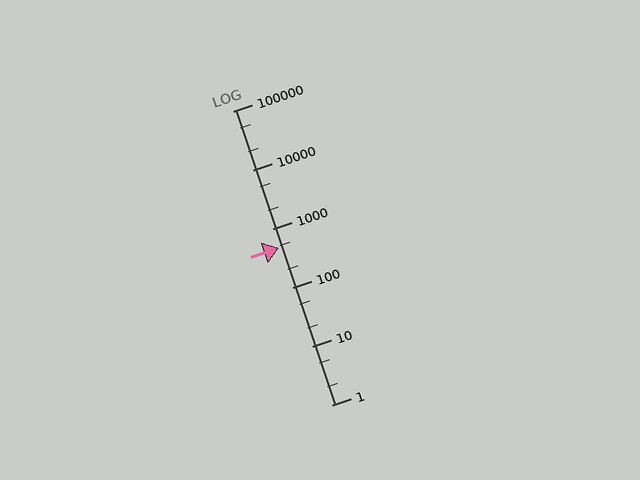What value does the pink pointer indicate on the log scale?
The pointer indicates approximately 470.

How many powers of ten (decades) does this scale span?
The scale spans 5 decades, from 1 to 100000.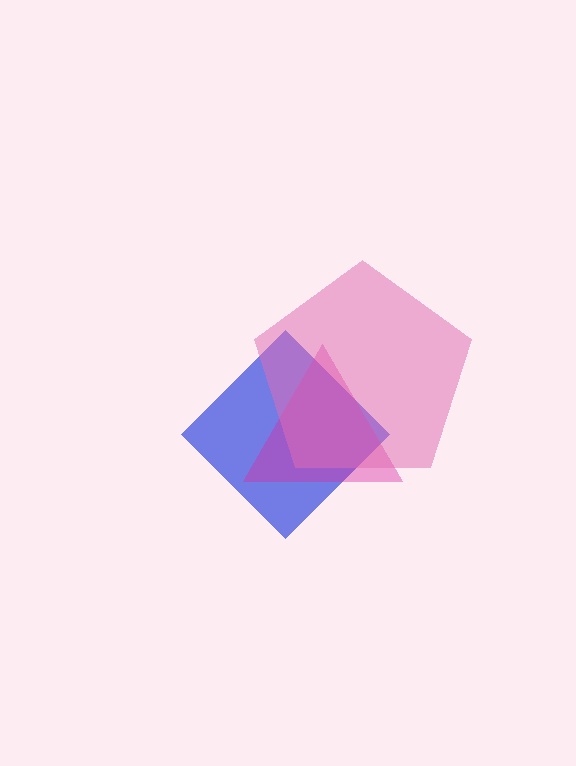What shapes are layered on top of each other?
The layered shapes are: a blue diamond, a magenta triangle, a pink pentagon.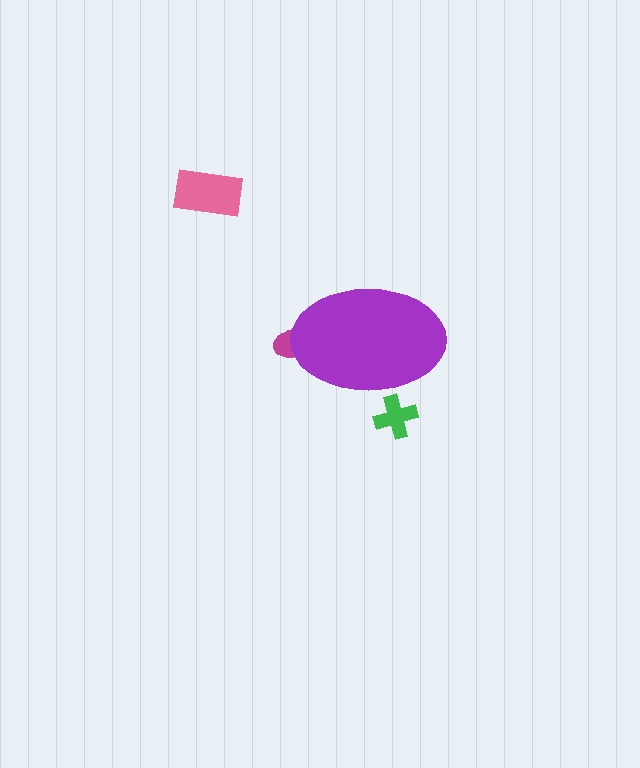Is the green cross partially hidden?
Yes, the green cross is partially hidden behind the purple ellipse.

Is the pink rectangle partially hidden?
No, the pink rectangle is fully visible.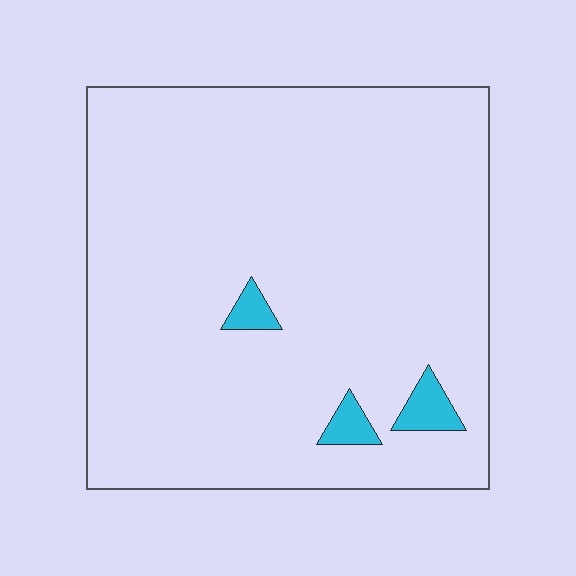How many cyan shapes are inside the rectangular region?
3.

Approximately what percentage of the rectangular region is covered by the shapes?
Approximately 5%.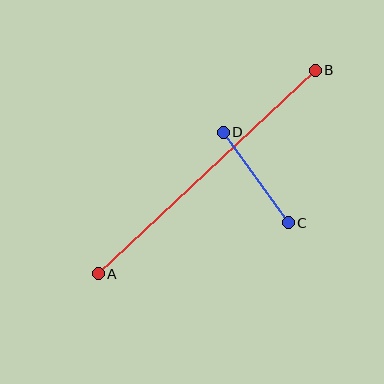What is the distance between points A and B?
The distance is approximately 297 pixels.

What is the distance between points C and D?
The distance is approximately 111 pixels.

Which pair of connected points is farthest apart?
Points A and B are farthest apart.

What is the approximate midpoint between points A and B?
The midpoint is at approximately (207, 172) pixels.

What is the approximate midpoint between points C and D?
The midpoint is at approximately (256, 178) pixels.